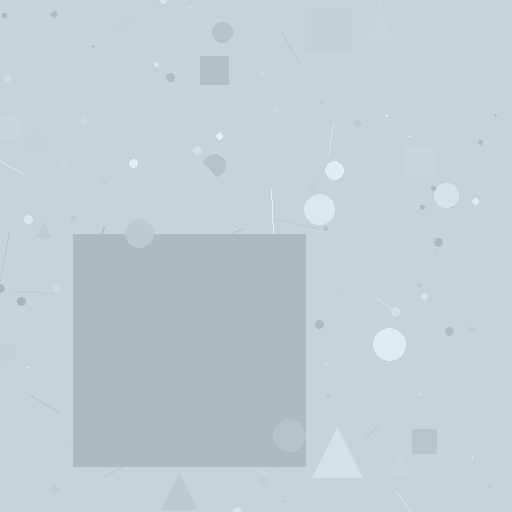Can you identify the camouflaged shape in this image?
The camouflaged shape is a square.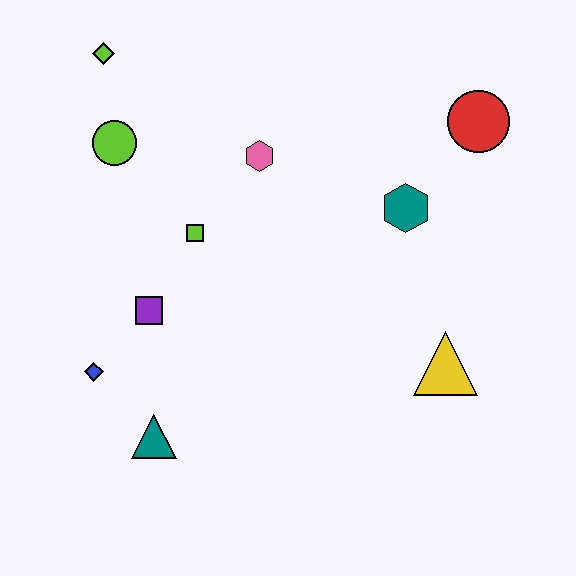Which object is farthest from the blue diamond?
The red circle is farthest from the blue diamond.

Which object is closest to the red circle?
The teal hexagon is closest to the red circle.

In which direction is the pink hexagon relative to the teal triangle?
The pink hexagon is above the teal triangle.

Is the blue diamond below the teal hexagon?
Yes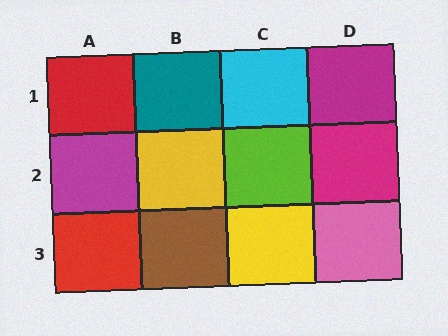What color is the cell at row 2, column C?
Lime.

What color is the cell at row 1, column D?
Magenta.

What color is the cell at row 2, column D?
Magenta.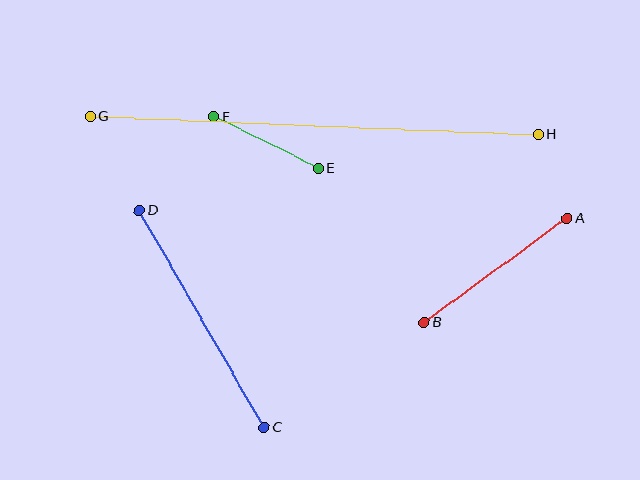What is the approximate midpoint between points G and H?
The midpoint is at approximately (314, 125) pixels.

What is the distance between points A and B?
The distance is approximately 177 pixels.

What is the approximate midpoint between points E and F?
The midpoint is at approximately (266, 142) pixels.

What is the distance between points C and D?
The distance is approximately 251 pixels.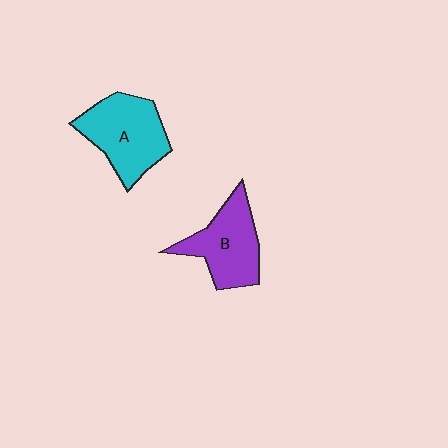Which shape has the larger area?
Shape A (cyan).